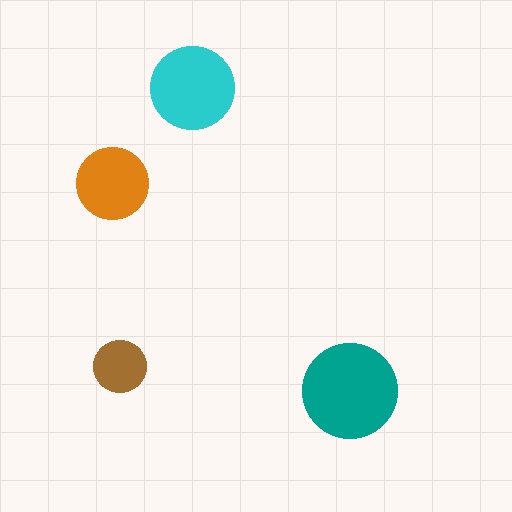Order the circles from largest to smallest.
the teal one, the cyan one, the orange one, the brown one.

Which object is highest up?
The cyan circle is topmost.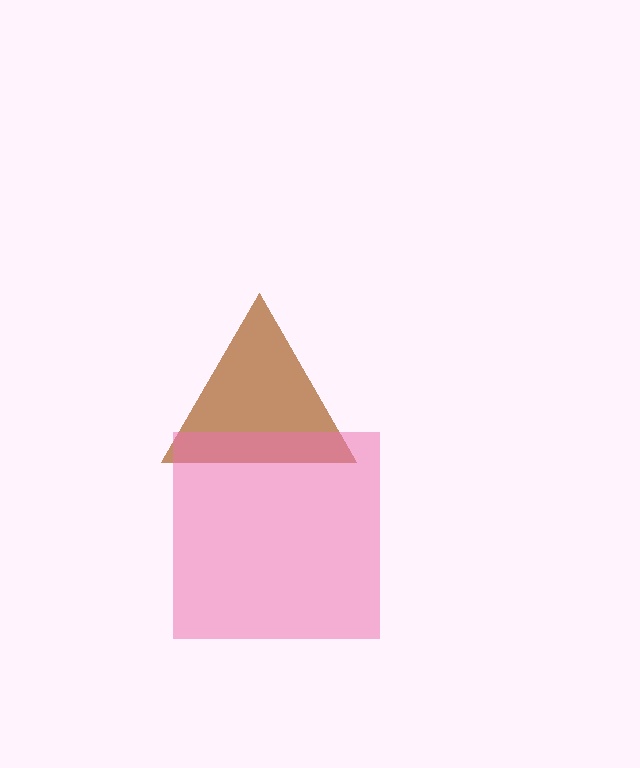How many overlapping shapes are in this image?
There are 2 overlapping shapes in the image.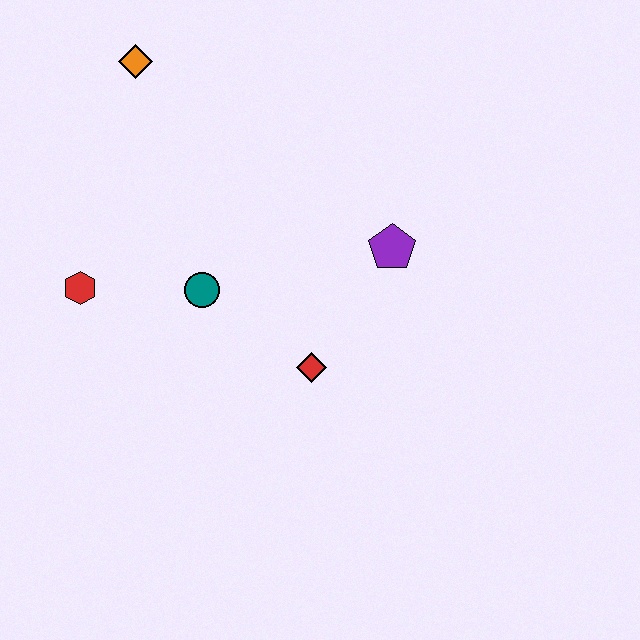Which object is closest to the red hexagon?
The teal circle is closest to the red hexagon.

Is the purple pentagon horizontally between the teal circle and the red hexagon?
No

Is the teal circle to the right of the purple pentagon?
No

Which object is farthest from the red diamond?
The orange diamond is farthest from the red diamond.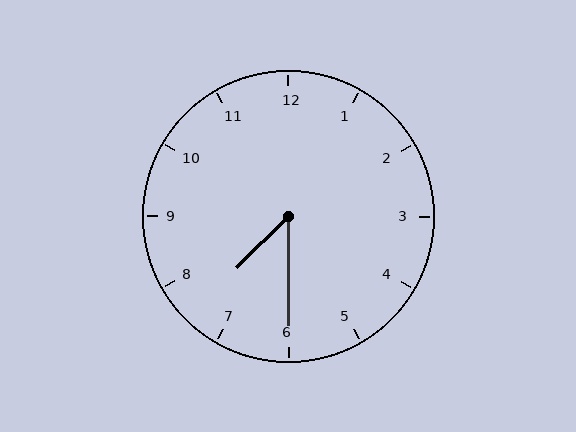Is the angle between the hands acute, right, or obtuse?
It is acute.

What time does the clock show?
7:30.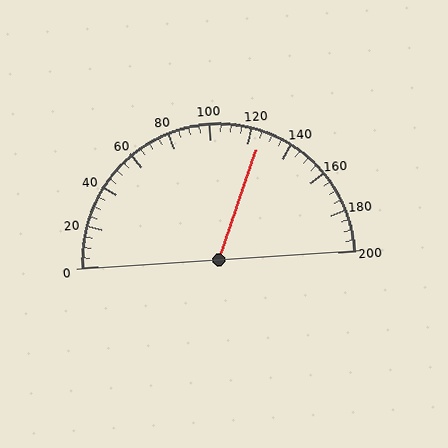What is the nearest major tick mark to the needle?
The nearest major tick mark is 120.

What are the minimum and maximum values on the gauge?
The gauge ranges from 0 to 200.